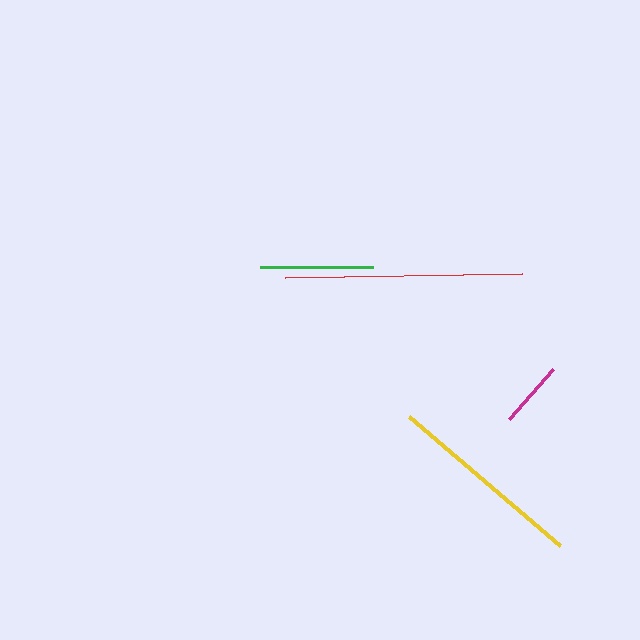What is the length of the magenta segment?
The magenta segment is approximately 67 pixels long.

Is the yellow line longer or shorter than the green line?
The yellow line is longer than the green line.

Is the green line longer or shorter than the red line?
The red line is longer than the green line.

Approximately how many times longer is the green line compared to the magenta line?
The green line is approximately 1.7 times the length of the magenta line.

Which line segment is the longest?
The red line is the longest at approximately 238 pixels.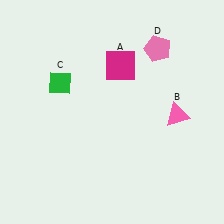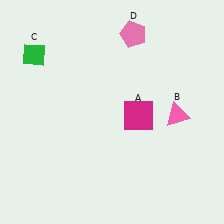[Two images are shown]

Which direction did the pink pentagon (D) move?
The pink pentagon (D) moved left.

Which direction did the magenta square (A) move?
The magenta square (A) moved down.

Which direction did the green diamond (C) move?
The green diamond (C) moved up.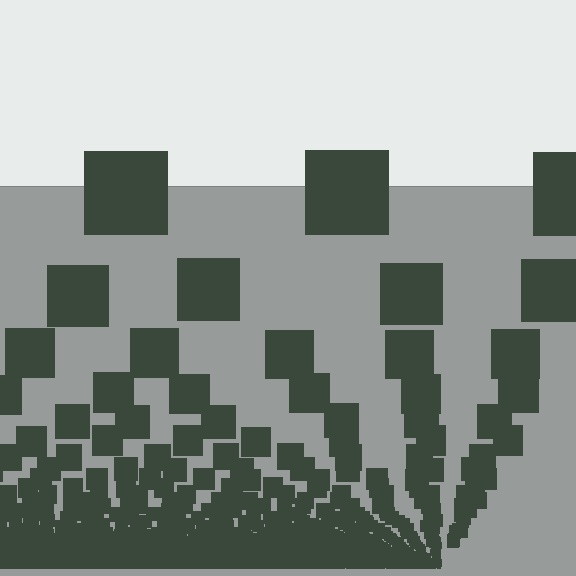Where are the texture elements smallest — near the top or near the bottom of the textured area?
Near the bottom.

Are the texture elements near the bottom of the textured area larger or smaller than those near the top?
Smaller. The gradient is inverted — elements near the bottom are smaller and denser.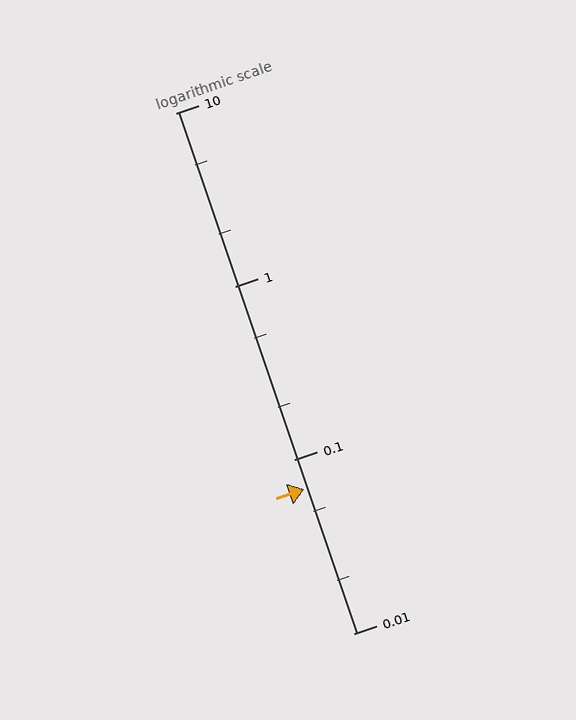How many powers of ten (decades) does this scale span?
The scale spans 3 decades, from 0.01 to 10.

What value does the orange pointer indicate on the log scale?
The pointer indicates approximately 0.068.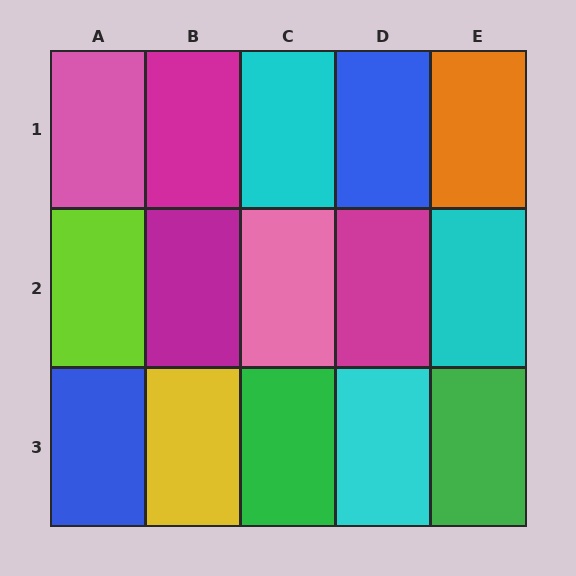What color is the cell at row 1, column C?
Cyan.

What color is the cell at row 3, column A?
Blue.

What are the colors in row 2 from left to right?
Lime, magenta, pink, magenta, cyan.